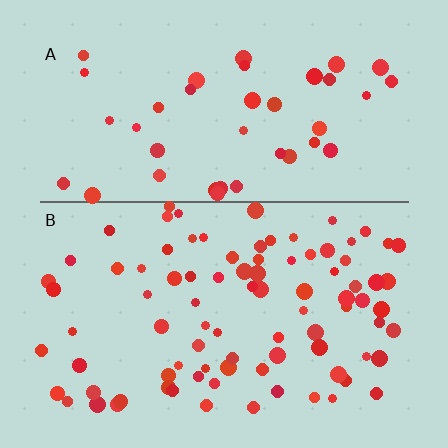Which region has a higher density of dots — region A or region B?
B (the bottom).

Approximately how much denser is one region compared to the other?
Approximately 2.1× — region B over region A.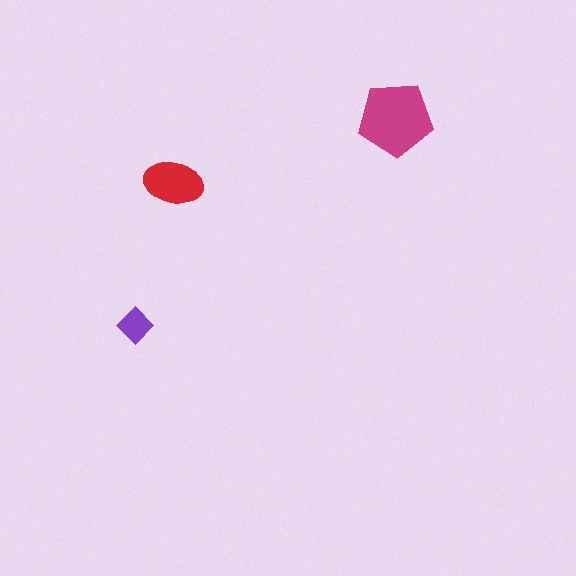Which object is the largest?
The magenta pentagon.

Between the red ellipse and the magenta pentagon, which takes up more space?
The magenta pentagon.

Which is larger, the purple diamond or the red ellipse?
The red ellipse.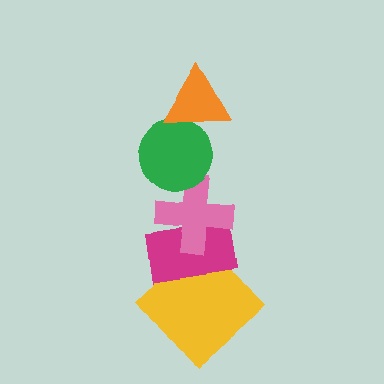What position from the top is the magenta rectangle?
The magenta rectangle is 4th from the top.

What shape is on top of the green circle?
The orange triangle is on top of the green circle.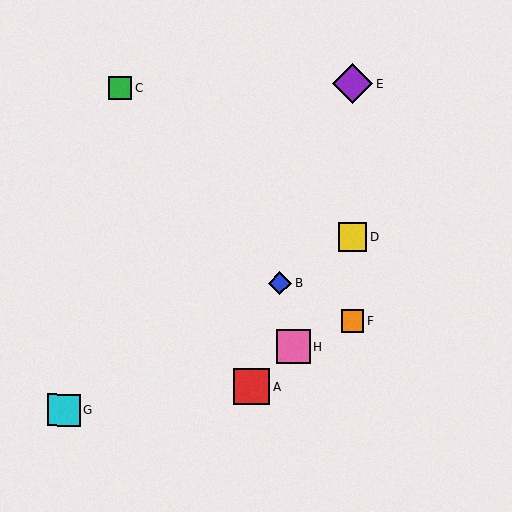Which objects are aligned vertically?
Objects D, E, F are aligned vertically.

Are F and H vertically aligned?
No, F is at x≈352 and H is at x≈293.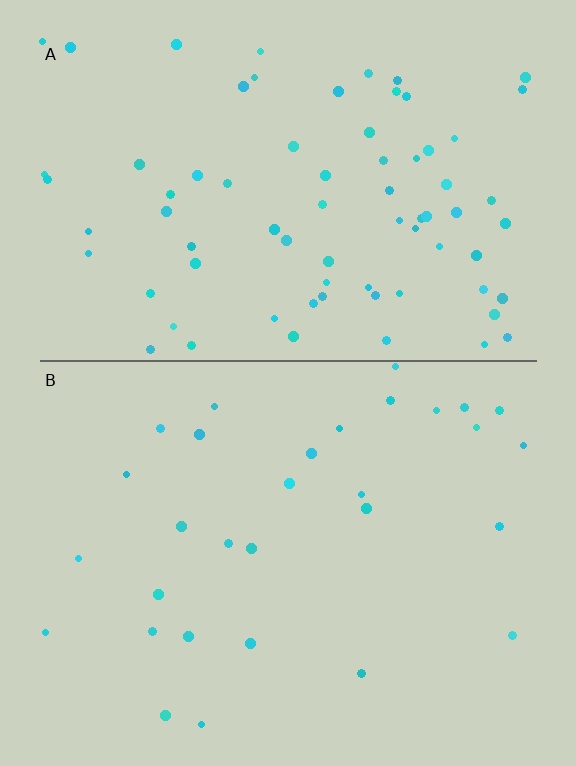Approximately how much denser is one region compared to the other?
Approximately 2.4× — region A over region B.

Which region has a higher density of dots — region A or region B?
A (the top).